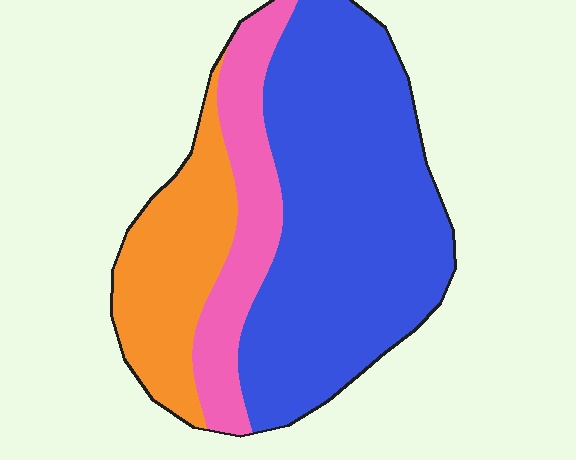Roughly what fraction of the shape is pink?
Pink covers around 20% of the shape.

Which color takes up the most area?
Blue, at roughly 60%.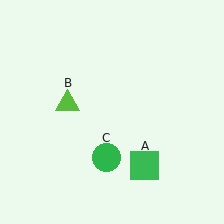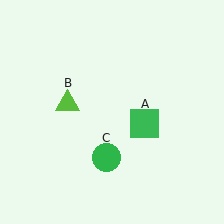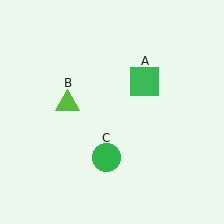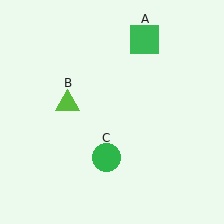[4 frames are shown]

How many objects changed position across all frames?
1 object changed position: green square (object A).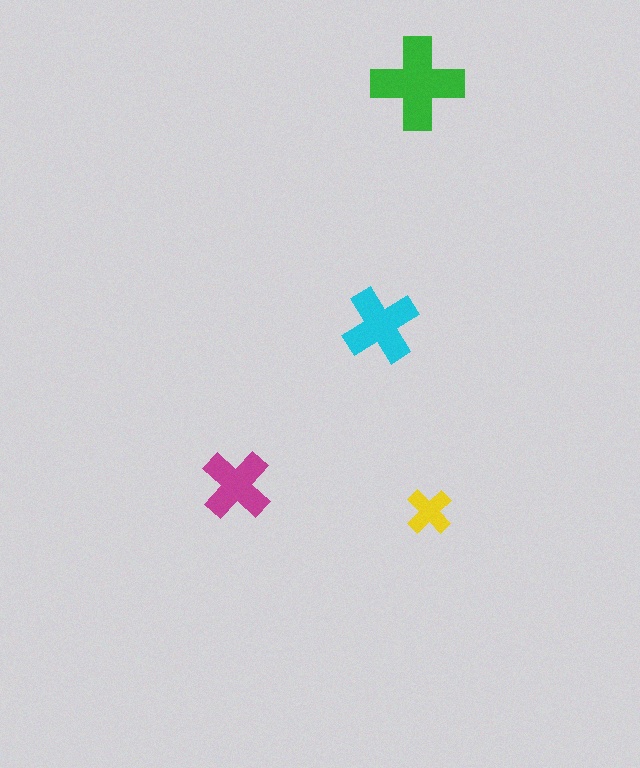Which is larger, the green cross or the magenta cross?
The green one.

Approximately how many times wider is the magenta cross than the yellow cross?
About 1.5 times wider.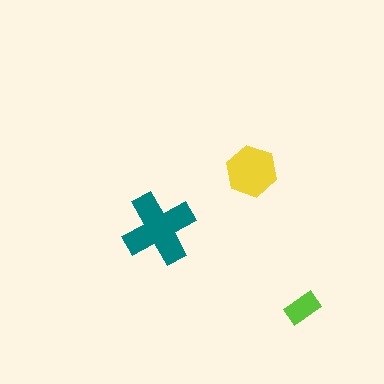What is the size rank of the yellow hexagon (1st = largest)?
2nd.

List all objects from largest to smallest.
The teal cross, the yellow hexagon, the lime rectangle.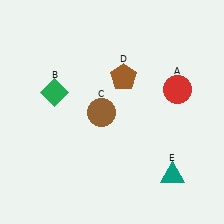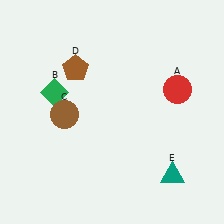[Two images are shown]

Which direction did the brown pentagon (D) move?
The brown pentagon (D) moved left.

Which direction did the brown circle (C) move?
The brown circle (C) moved left.